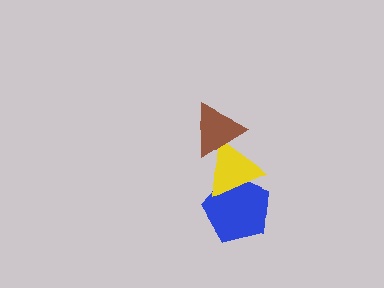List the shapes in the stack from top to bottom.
From top to bottom: the brown triangle, the yellow triangle, the blue pentagon.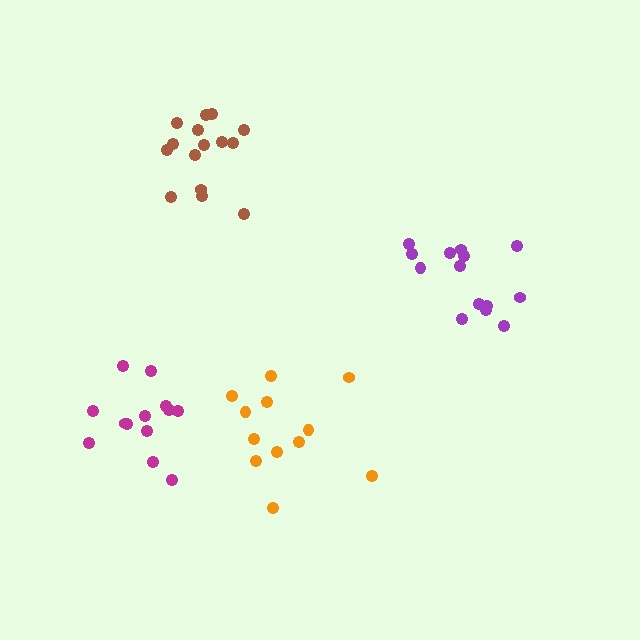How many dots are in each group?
Group 1: 14 dots, Group 2: 13 dots, Group 3: 15 dots, Group 4: 12 dots (54 total).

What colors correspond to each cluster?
The clusters are colored: purple, magenta, brown, orange.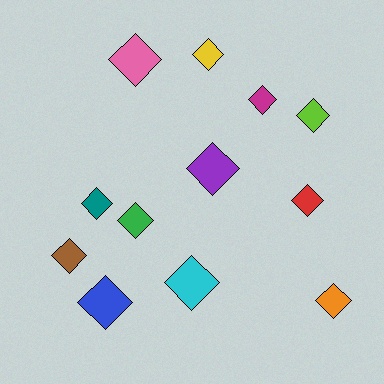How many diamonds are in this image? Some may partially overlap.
There are 12 diamonds.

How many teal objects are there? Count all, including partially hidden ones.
There is 1 teal object.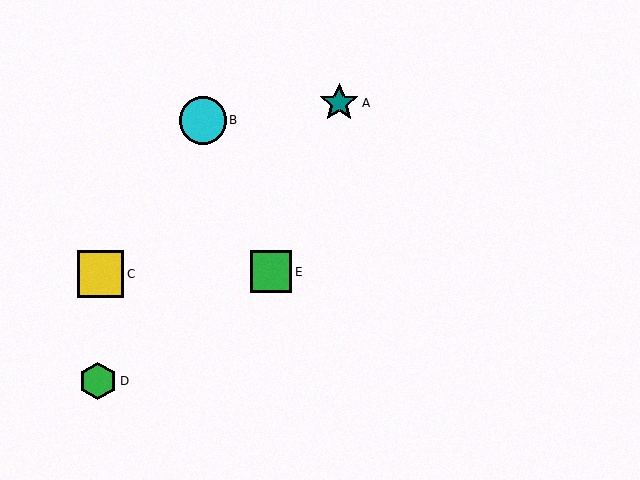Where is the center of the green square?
The center of the green square is at (271, 272).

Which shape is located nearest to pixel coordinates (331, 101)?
The teal star (labeled A) at (339, 103) is nearest to that location.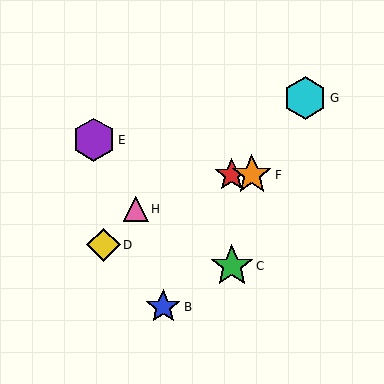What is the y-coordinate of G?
Object G is at y≈98.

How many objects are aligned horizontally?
2 objects (A, F) are aligned horizontally.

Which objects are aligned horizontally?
Objects A, F are aligned horizontally.